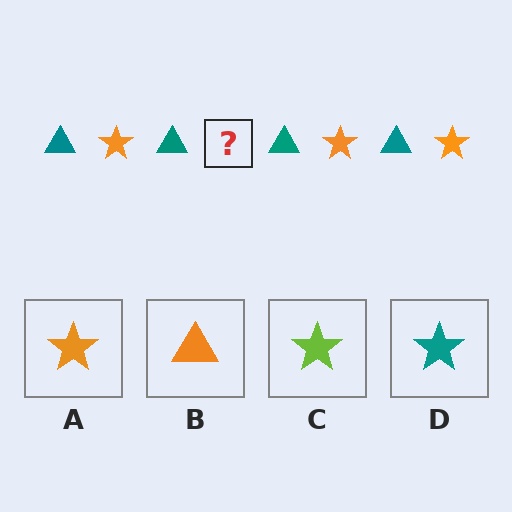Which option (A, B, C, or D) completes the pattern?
A.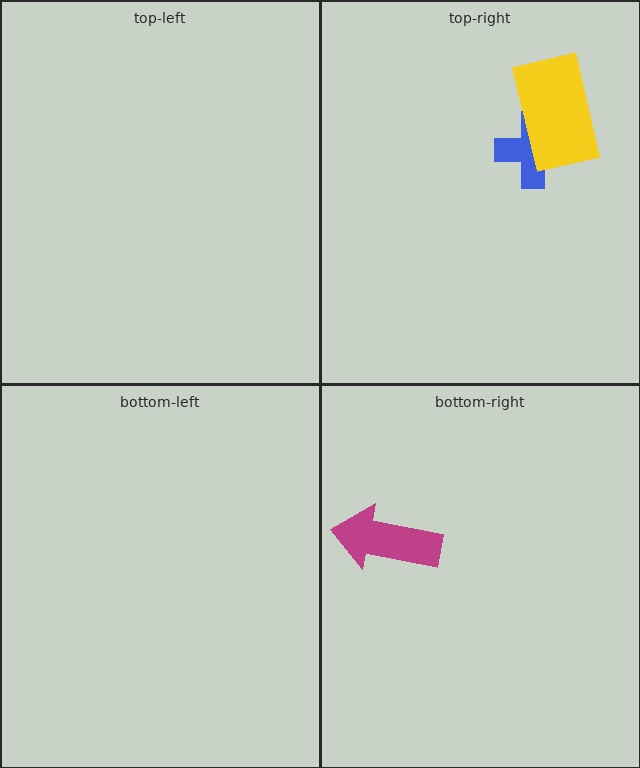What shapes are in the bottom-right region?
The magenta arrow.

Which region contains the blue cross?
The top-right region.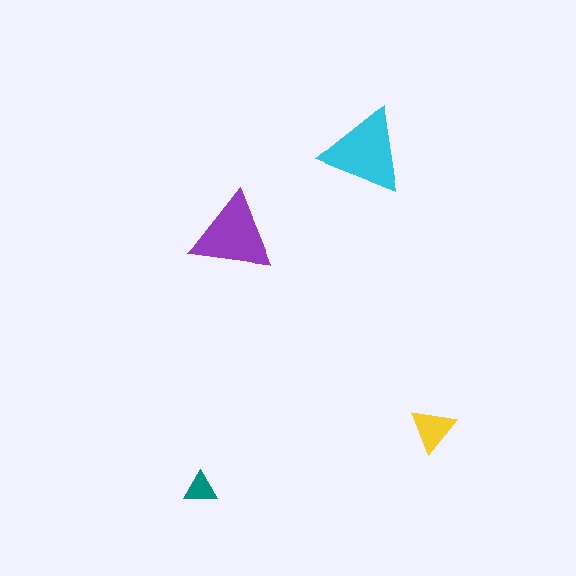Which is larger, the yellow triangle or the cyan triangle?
The cyan one.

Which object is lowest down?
The teal triangle is bottommost.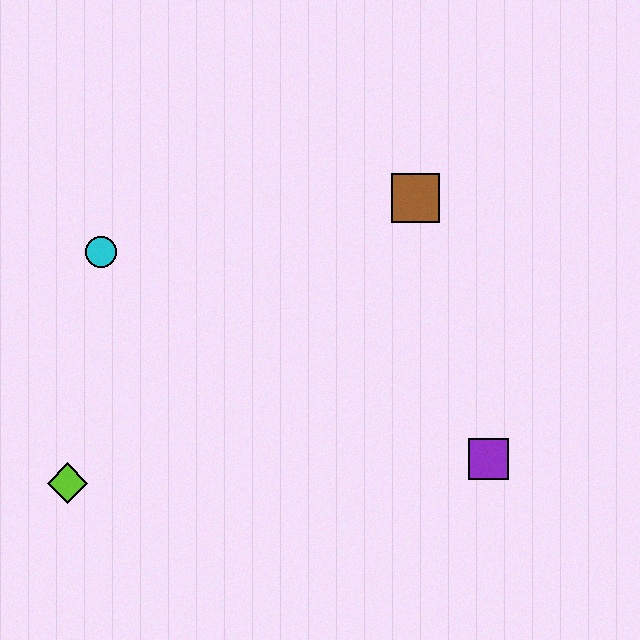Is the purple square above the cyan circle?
No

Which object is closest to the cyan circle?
The lime diamond is closest to the cyan circle.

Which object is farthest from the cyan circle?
The purple square is farthest from the cyan circle.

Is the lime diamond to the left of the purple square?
Yes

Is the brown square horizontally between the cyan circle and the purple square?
Yes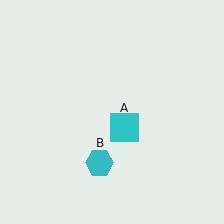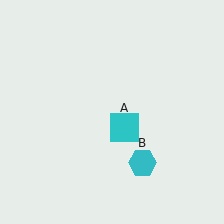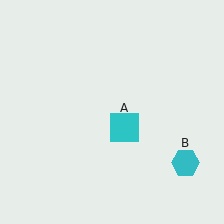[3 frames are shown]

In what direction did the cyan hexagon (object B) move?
The cyan hexagon (object B) moved right.